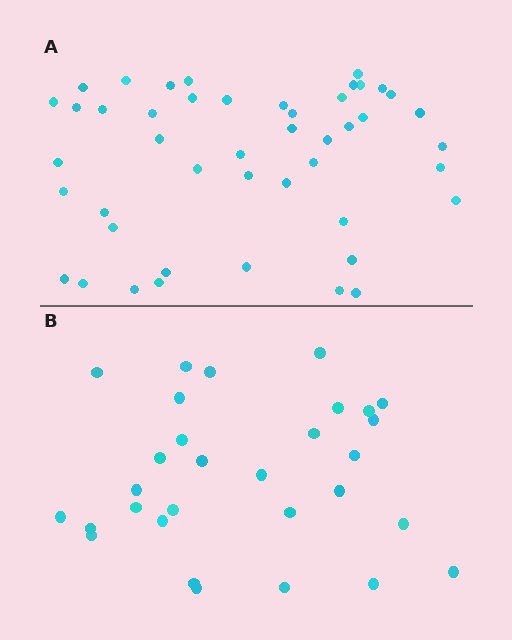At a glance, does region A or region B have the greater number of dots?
Region A (the top region) has more dots.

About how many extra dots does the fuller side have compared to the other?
Region A has approximately 15 more dots than region B.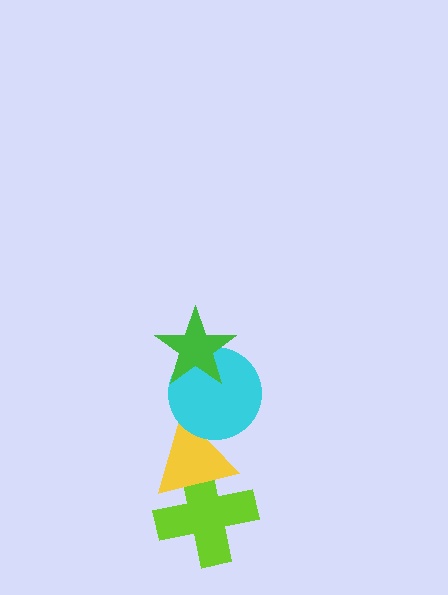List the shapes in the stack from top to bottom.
From top to bottom: the green star, the cyan circle, the yellow triangle, the lime cross.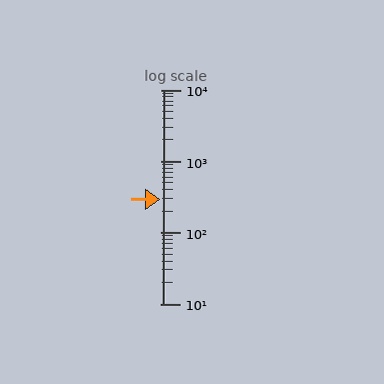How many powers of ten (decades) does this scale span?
The scale spans 3 decades, from 10 to 10000.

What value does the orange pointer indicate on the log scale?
The pointer indicates approximately 290.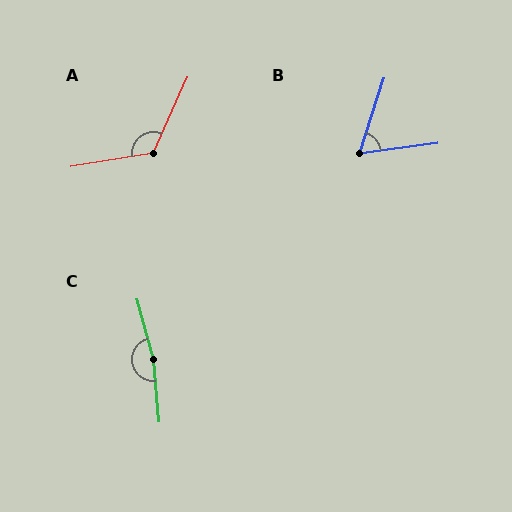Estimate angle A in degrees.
Approximately 124 degrees.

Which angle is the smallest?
B, at approximately 64 degrees.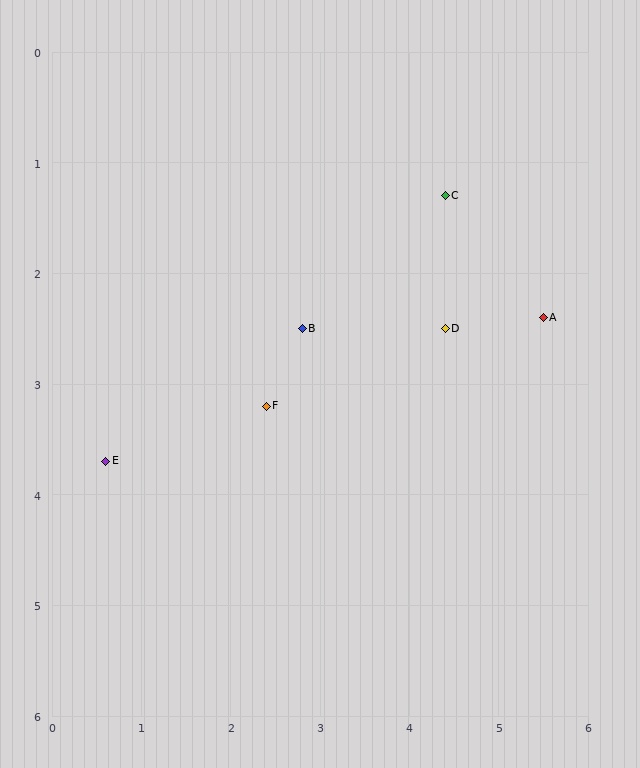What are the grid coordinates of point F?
Point F is at approximately (2.4, 3.2).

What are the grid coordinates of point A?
Point A is at approximately (5.5, 2.4).